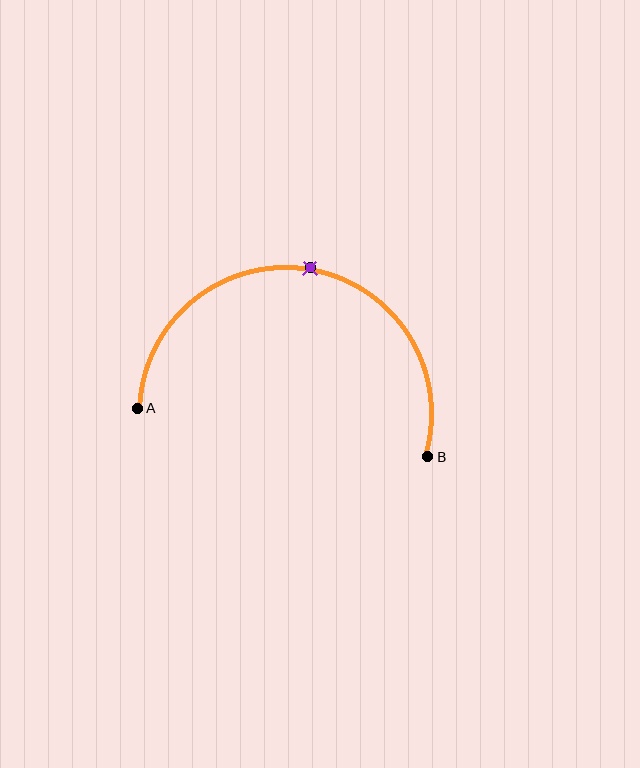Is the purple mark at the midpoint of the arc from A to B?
Yes. The purple mark lies on the arc at equal arc-length from both A and B — it is the arc midpoint.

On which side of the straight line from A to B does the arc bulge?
The arc bulges above the straight line connecting A and B.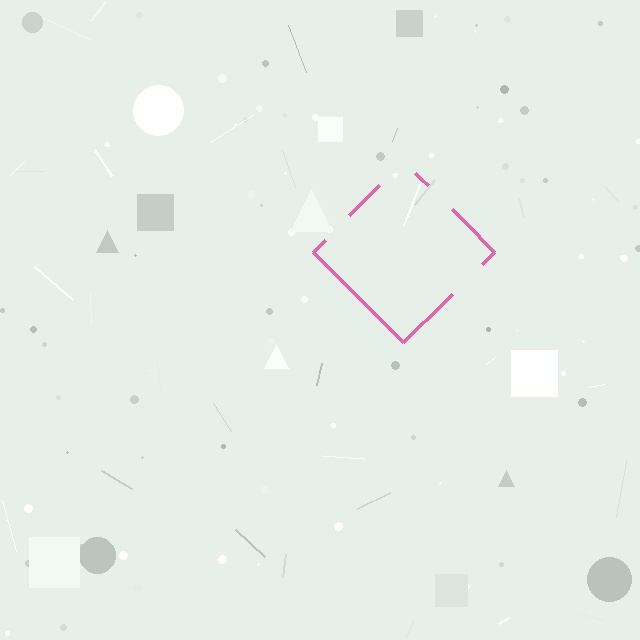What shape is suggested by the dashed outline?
The dashed outline suggests a diamond.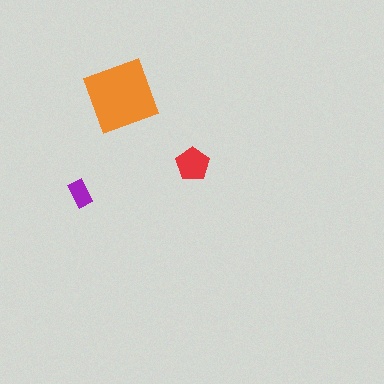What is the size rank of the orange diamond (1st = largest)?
1st.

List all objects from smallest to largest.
The purple rectangle, the red pentagon, the orange diamond.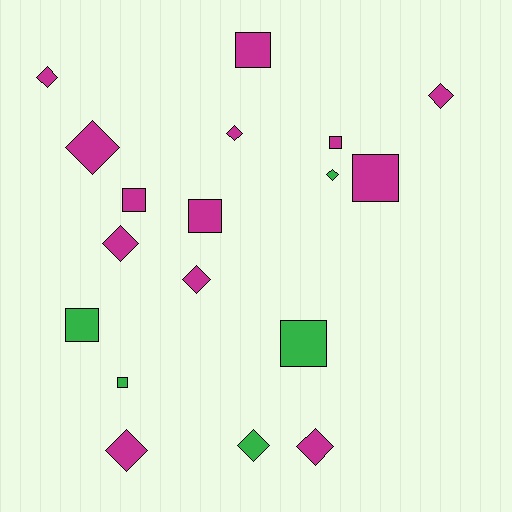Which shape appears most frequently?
Diamond, with 10 objects.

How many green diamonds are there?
There are 2 green diamonds.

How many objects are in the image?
There are 18 objects.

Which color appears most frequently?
Magenta, with 13 objects.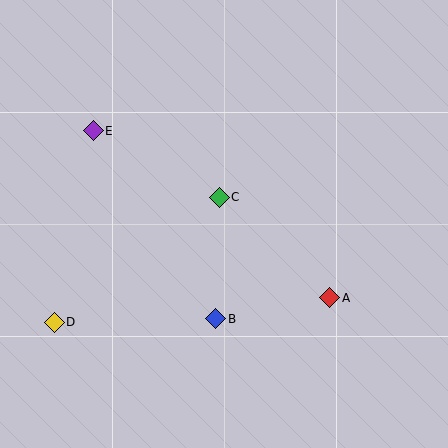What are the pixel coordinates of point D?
Point D is at (54, 322).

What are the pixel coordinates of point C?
Point C is at (219, 197).